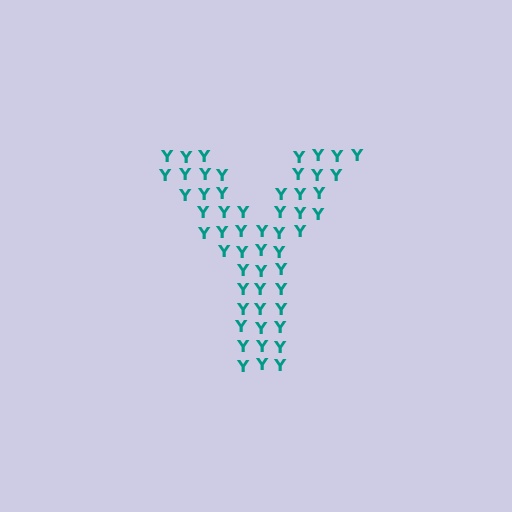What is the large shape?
The large shape is the letter Y.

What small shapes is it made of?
It is made of small letter Y's.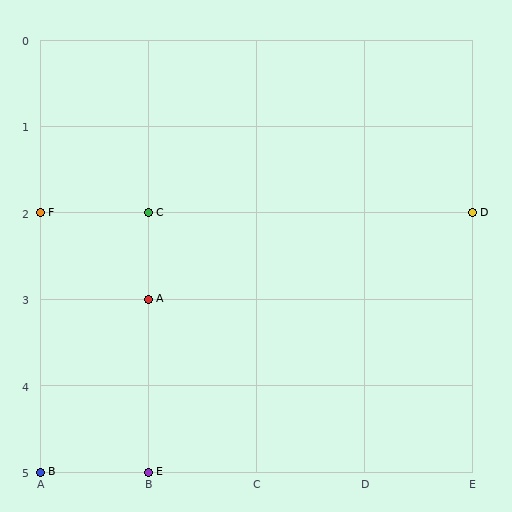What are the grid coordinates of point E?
Point E is at grid coordinates (B, 5).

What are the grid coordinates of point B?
Point B is at grid coordinates (A, 5).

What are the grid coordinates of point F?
Point F is at grid coordinates (A, 2).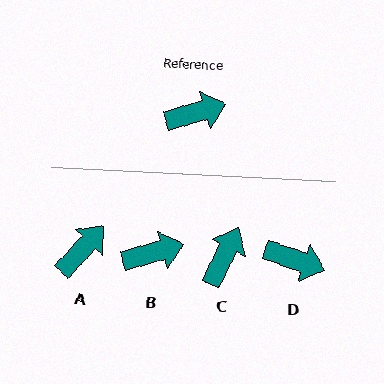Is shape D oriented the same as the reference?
No, it is off by about 35 degrees.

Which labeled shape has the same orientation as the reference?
B.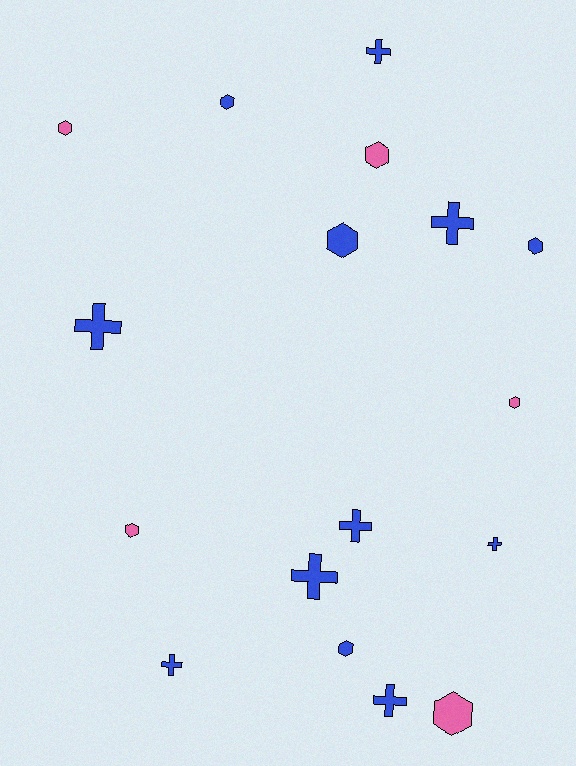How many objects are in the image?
There are 17 objects.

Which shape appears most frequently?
Hexagon, with 9 objects.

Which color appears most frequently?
Blue, with 12 objects.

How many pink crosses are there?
There are no pink crosses.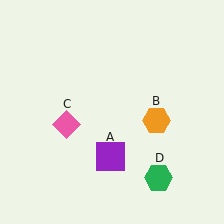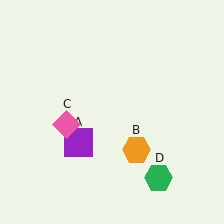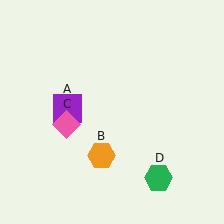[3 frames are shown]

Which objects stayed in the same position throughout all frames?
Pink diamond (object C) and green hexagon (object D) remained stationary.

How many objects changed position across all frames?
2 objects changed position: purple square (object A), orange hexagon (object B).